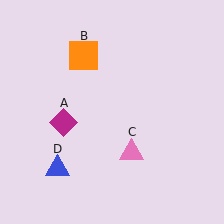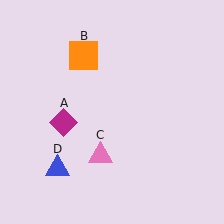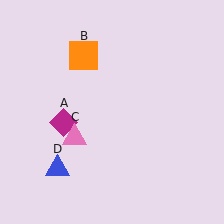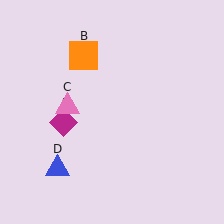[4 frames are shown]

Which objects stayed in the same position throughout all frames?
Magenta diamond (object A) and orange square (object B) and blue triangle (object D) remained stationary.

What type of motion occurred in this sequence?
The pink triangle (object C) rotated clockwise around the center of the scene.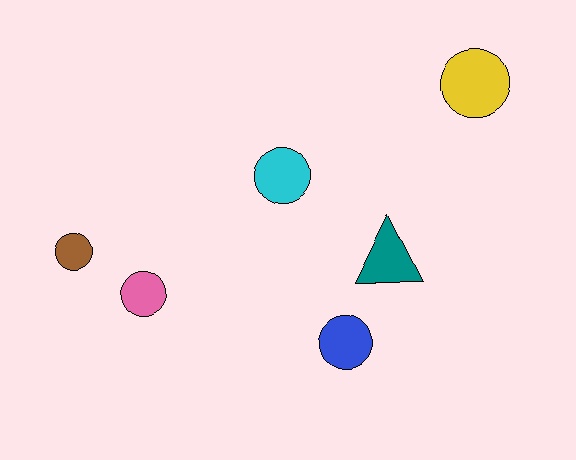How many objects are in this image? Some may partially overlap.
There are 6 objects.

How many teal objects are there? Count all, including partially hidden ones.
There is 1 teal object.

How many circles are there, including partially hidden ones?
There are 5 circles.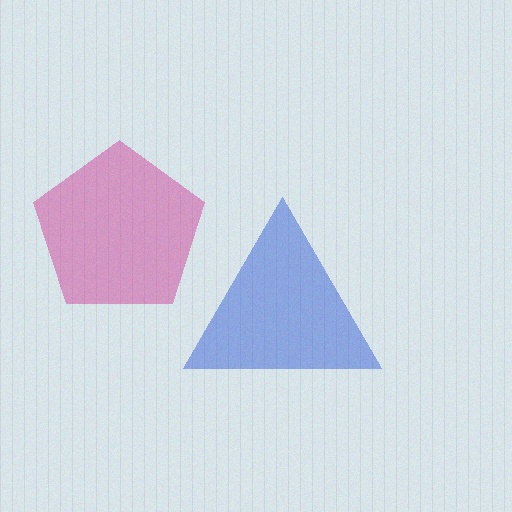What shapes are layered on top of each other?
The layered shapes are: a magenta pentagon, a blue triangle.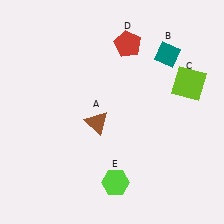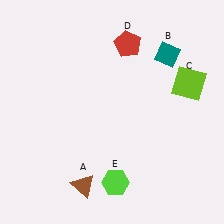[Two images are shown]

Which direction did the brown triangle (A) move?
The brown triangle (A) moved down.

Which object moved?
The brown triangle (A) moved down.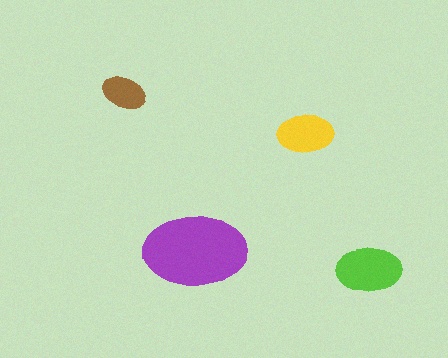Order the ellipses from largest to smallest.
the purple one, the lime one, the yellow one, the brown one.